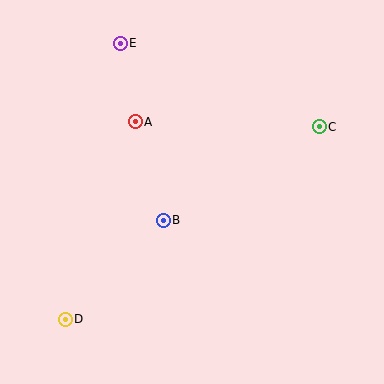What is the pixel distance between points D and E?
The distance between D and E is 281 pixels.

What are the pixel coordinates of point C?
Point C is at (319, 127).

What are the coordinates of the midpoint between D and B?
The midpoint between D and B is at (114, 270).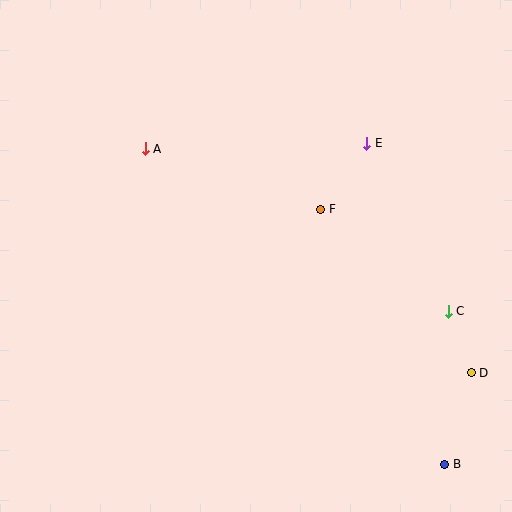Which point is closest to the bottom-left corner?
Point A is closest to the bottom-left corner.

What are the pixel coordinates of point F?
Point F is at (321, 210).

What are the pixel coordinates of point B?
Point B is at (445, 464).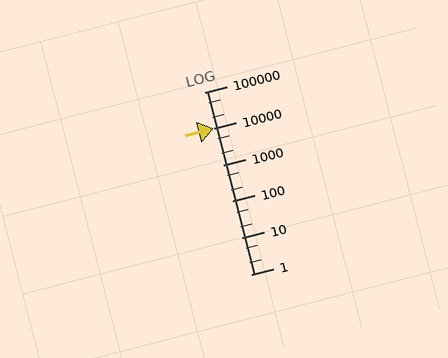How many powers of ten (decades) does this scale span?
The scale spans 5 decades, from 1 to 100000.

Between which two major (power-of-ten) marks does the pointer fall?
The pointer is between 10000 and 100000.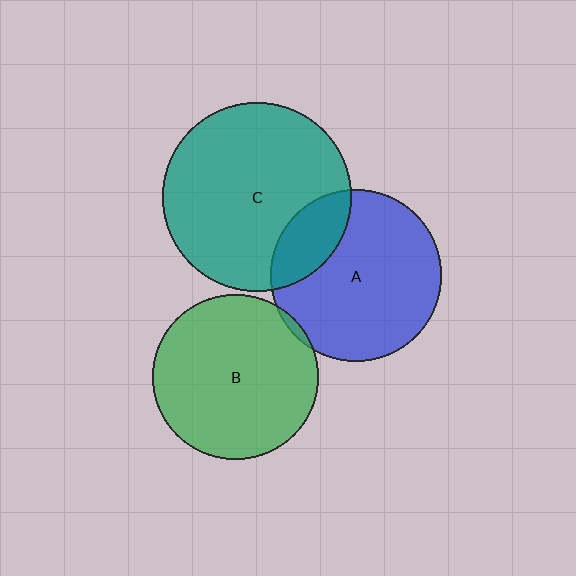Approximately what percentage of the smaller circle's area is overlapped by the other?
Approximately 20%.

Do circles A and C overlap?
Yes.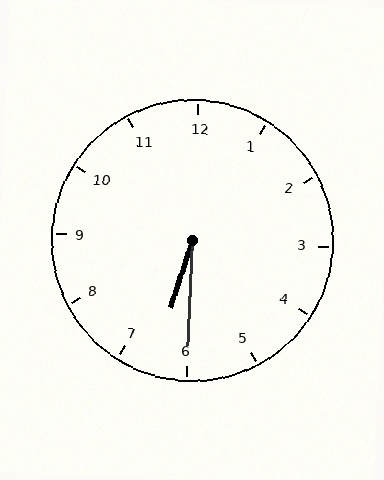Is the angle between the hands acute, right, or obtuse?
It is acute.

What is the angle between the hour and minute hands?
Approximately 15 degrees.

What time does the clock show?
6:30.